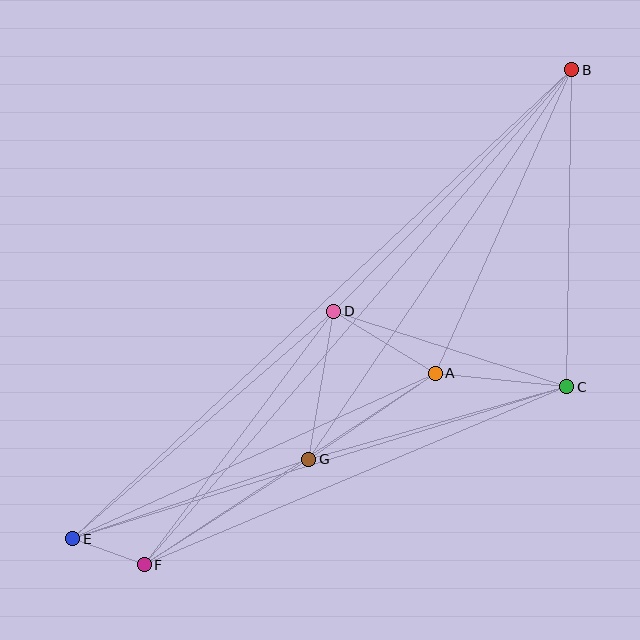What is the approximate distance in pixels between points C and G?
The distance between C and G is approximately 268 pixels.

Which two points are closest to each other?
Points E and F are closest to each other.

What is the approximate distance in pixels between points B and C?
The distance between B and C is approximately 317 pixels.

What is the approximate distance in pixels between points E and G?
The distance between E and G is approximately 249 pixels.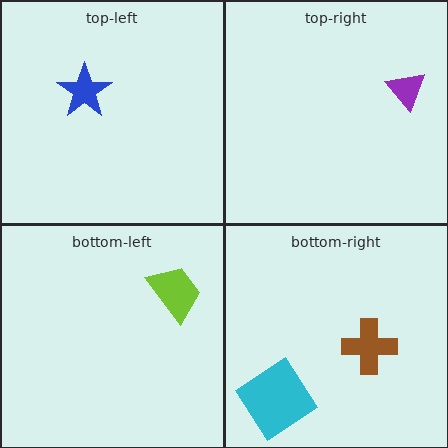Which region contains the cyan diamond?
The bottom-right region.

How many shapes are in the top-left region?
1.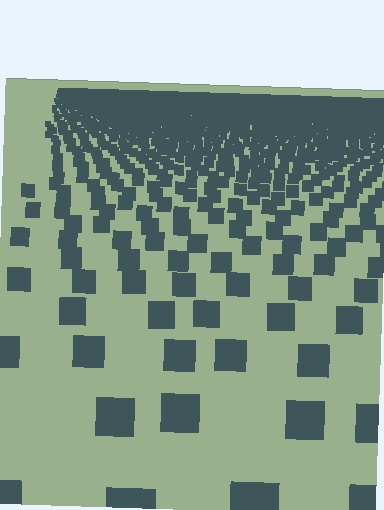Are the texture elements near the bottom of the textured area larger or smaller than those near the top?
Larger. Near the bottom, elements are closer to the viewer and appear at a bigger on-screen size.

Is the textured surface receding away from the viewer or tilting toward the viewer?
The surface is receding away from the viewer. Texture elements get smaller and denser toward the top.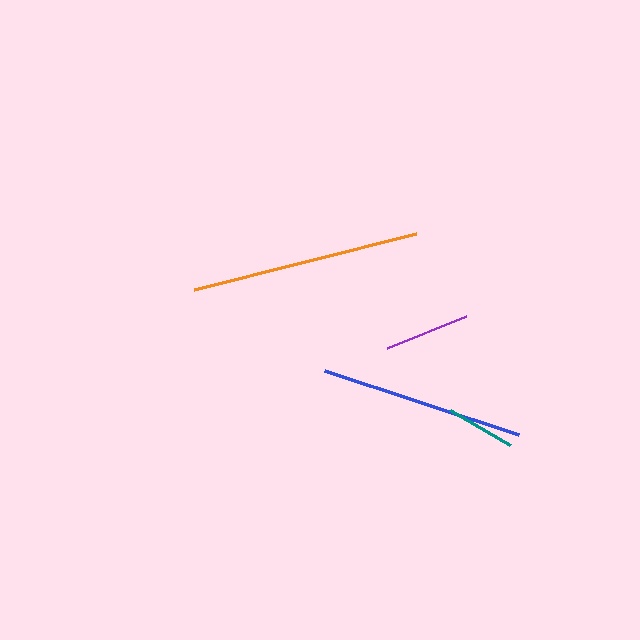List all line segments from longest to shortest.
From longest to shortest: orange, blue, purple, teal.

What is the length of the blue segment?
The blue segment is approximately 205 pixels long.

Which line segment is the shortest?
The teal line is the shortest at approximately 70 pixels.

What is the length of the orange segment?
The orange segment is approximately 229 pixels long.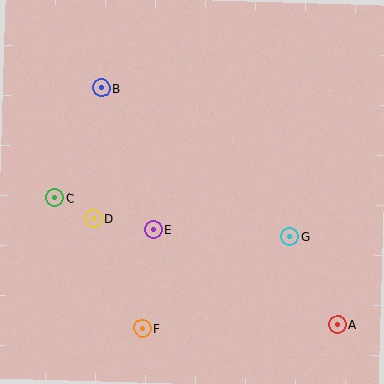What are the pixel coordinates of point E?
Point E is at (153, 230).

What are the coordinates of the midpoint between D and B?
The midpoint between D and B is at (97, 153).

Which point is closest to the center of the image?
Point E at (153, 230) is closest to the center.